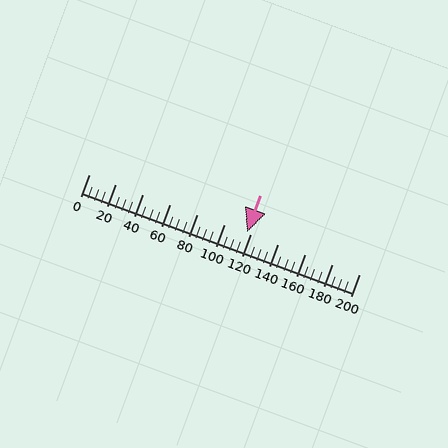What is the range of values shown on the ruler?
The ruler shows values from 0 to 200.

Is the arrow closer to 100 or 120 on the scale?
The arrow is closer to 120.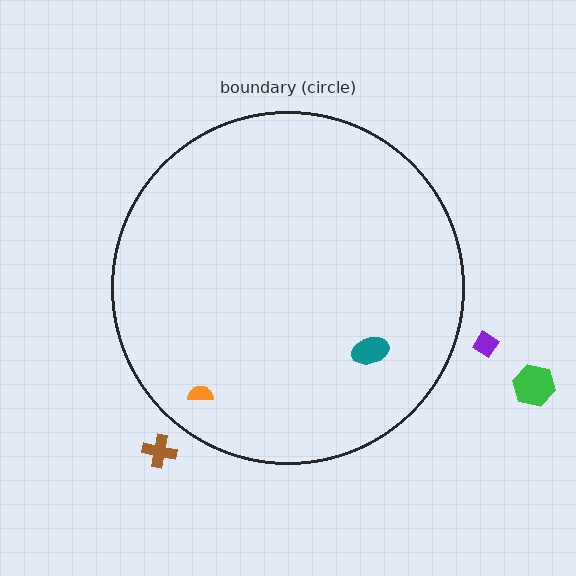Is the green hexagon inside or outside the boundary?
Outside.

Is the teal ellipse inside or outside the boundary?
Inside.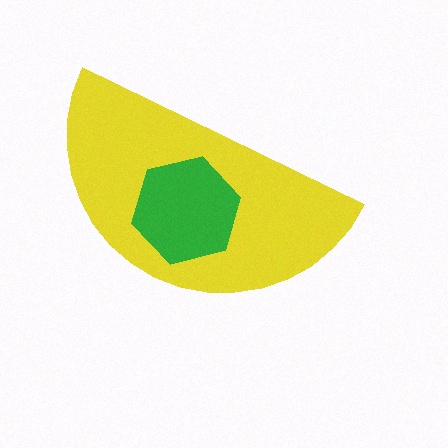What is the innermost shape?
The green hexagon.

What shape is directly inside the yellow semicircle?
The green hexagon.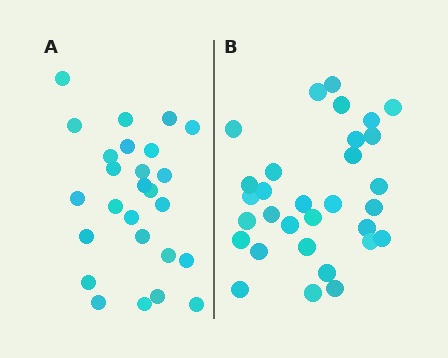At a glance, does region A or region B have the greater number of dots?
Region B (the right region) has more dots.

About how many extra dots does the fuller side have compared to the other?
Region B has about 5 more dots than region A.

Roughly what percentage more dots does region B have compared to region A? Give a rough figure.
About 20% more.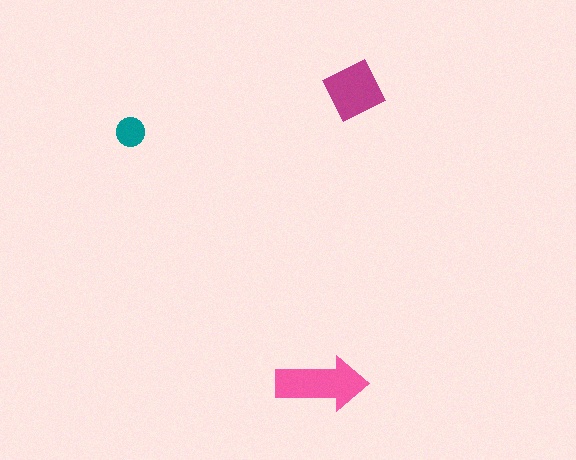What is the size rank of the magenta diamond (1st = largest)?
2nd.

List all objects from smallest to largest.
The teal circle, the magenta diamond, the pink arrow.